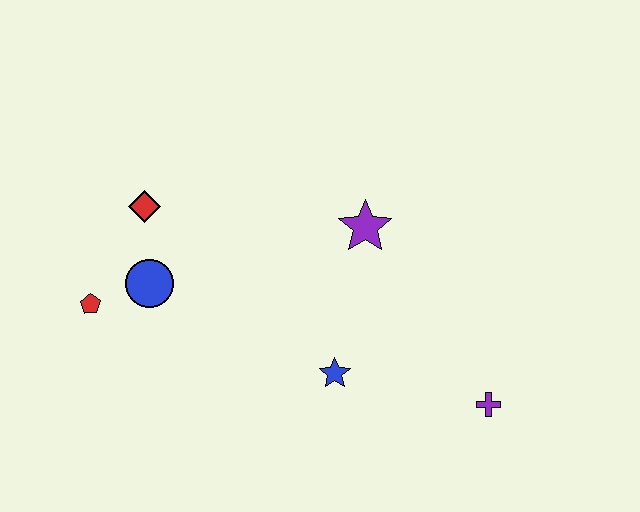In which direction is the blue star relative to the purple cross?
The blue star is to the left of the purple cross.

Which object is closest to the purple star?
The blue star is closest to the purple star.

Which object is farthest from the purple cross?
The red pentagon is farthest from the purple cross.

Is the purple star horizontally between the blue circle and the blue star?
No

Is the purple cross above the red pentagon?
No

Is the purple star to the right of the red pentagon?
Yes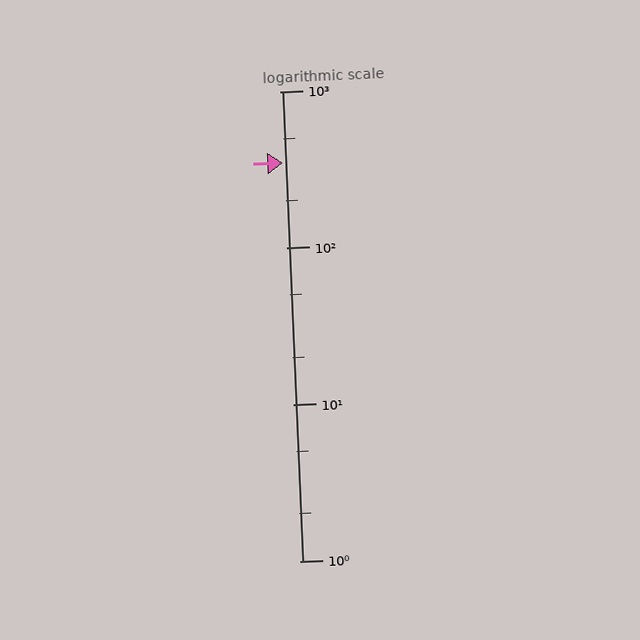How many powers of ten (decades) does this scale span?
The scale spans 3 decades, from 1 to 1000.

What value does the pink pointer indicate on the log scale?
The pointer indicates approximately 350.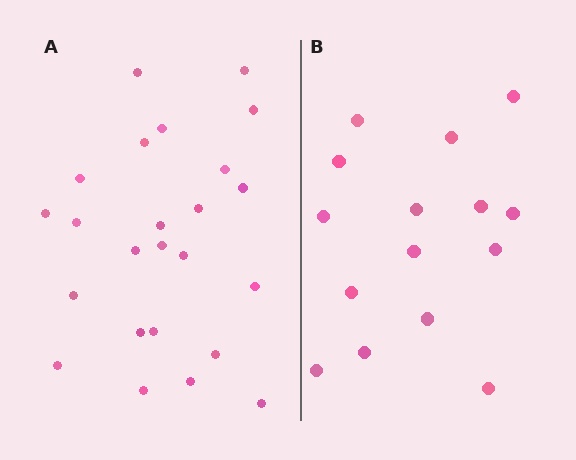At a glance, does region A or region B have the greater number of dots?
Region A (the left region) has more dots.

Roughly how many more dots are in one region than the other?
Region A has roughly 8 or so more dots than region B.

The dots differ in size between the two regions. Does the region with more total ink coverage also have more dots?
No. Region B has more total ink coverage because its dots are larger, but region A actually contains more individual dots. Total area can be misleading — the number of items is what matters here.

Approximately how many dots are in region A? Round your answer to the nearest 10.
About 20 dots. (The exact count is 24, which rounds to 20.)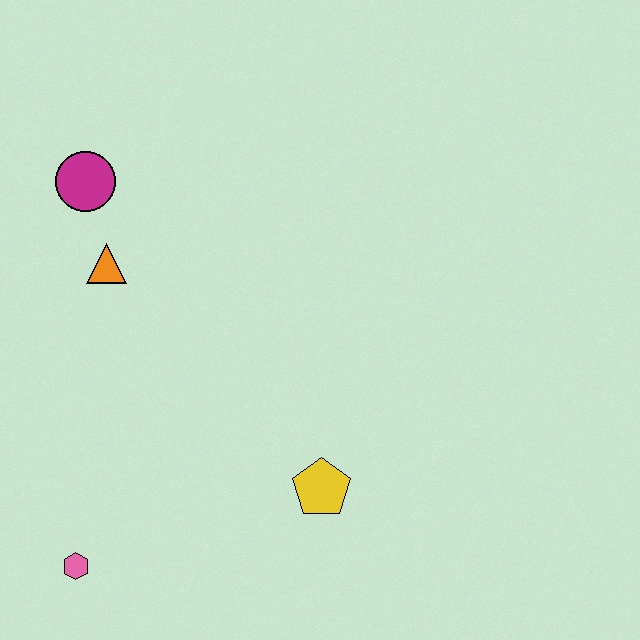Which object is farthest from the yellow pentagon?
The magenta circle is farthest from the yellow pentagon.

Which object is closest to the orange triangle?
The magenta circle is closest to the orange triangle.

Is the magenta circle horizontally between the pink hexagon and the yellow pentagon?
Yes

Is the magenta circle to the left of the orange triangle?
Yes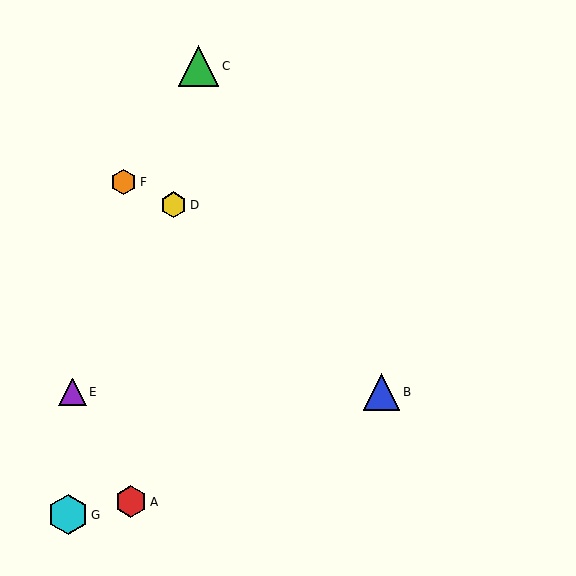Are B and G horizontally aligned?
No, B is at y≈392 and G is at y≈515.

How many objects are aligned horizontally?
2 objects (B, E) are aligned horizontally.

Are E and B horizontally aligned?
Yes, both are at y≈392.